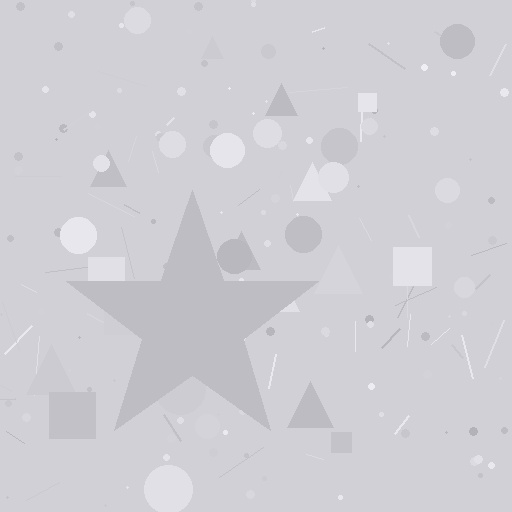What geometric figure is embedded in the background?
A star is embedded in the background.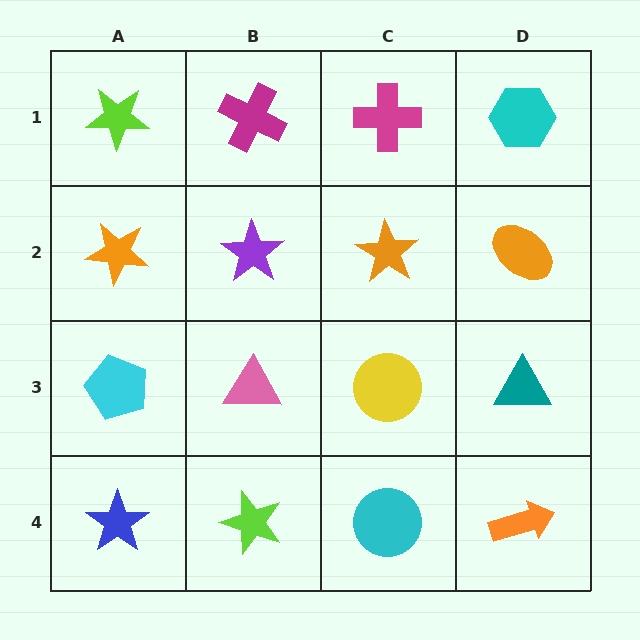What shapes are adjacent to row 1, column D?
An orange ellipse (row 2, column D), a magenta cross (row 1, column C).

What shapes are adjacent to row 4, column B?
A pink triangle (row 3, column B), a blue star (row 4, column A), a cyan circle (row 4, column C).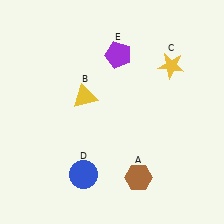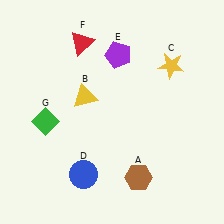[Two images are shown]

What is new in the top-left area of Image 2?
A red triangle (F) was added in the top-left area of Image 2.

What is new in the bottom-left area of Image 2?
A green diamond (G) was added in the bottom-left area of Image 2.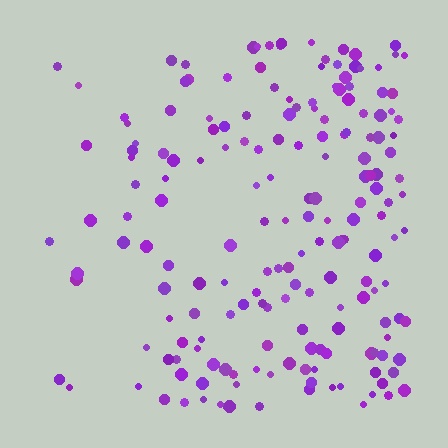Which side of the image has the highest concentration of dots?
The right.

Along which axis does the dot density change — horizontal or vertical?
Horizontal.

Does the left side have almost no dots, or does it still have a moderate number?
Still a moderate number, just noticeably fewer than the right.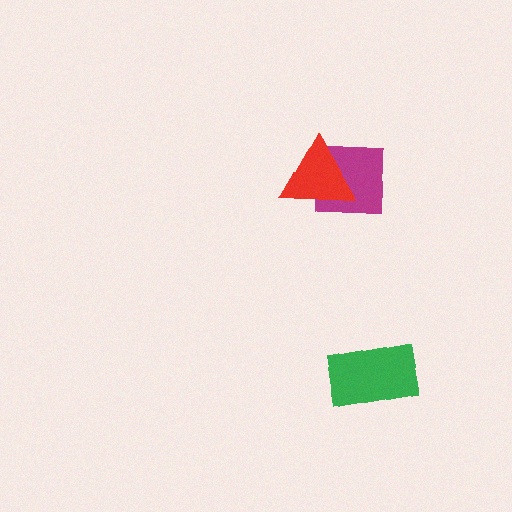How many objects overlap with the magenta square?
1 object overlaps with the magenta square.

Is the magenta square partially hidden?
Yes, it is partially covered by another shape.